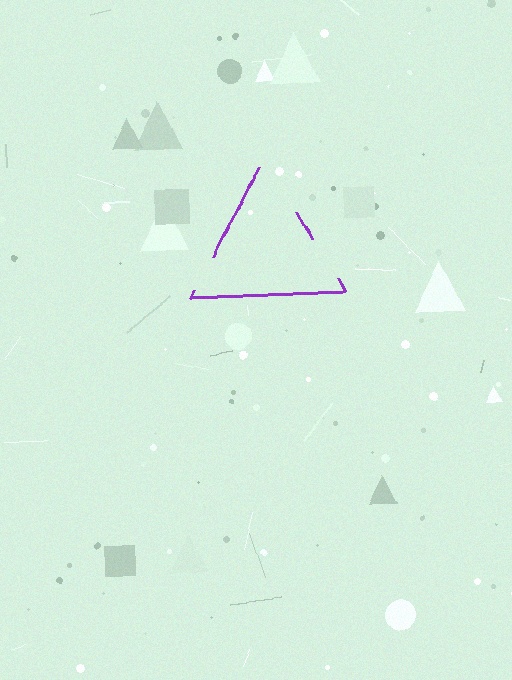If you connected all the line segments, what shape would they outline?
They would outline a triangle.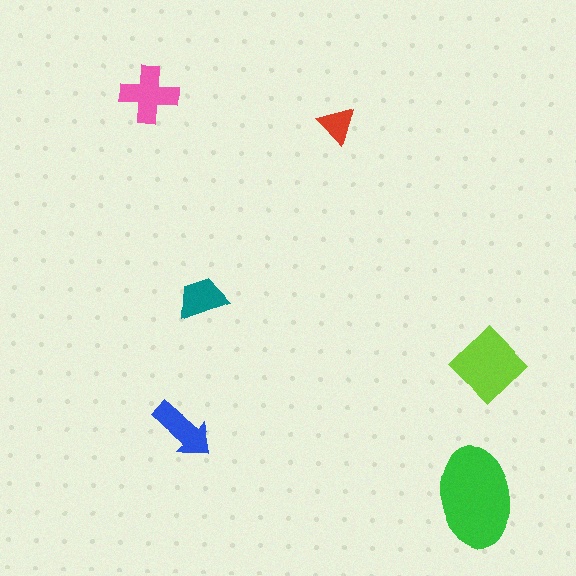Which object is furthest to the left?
The pink cross is leftmost.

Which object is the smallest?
The red triangle.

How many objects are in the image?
There are 6 objects in the image.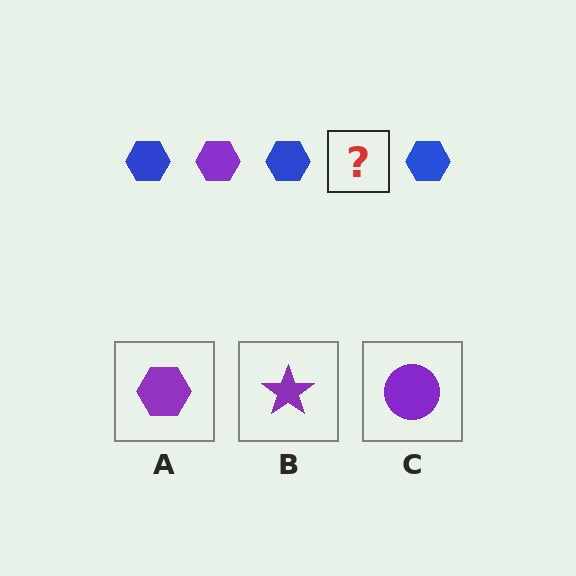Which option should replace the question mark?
Option A.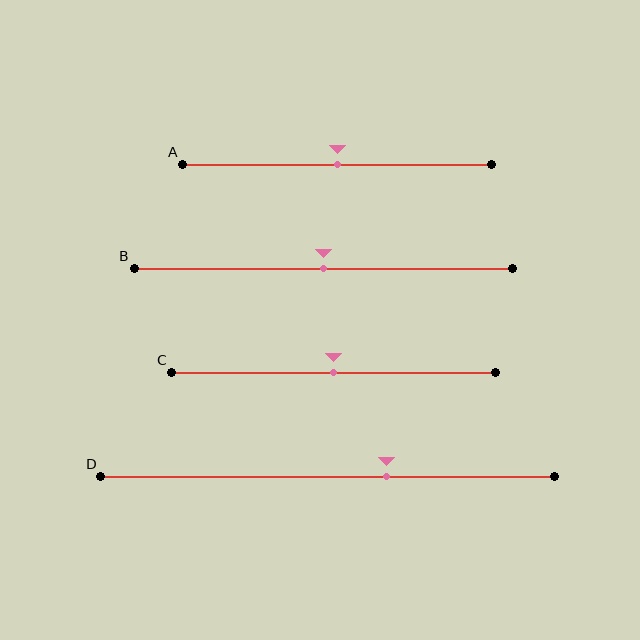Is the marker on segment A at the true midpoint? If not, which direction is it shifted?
Yes, the marker on segment A is at the true midpoint.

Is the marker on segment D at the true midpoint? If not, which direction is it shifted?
No, the marker on segment D is shifted to the right by about 13% of the segment length.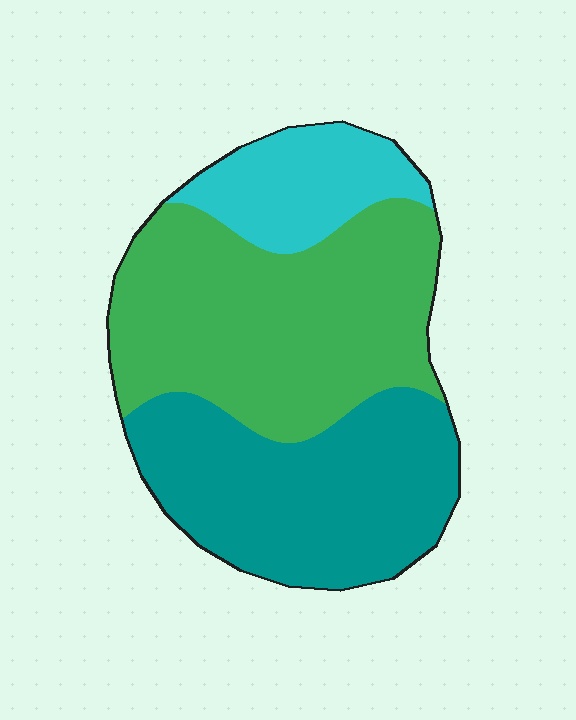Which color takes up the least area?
Cyan, at roughly 15%.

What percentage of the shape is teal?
Teal covers roughly 40% of the shape.